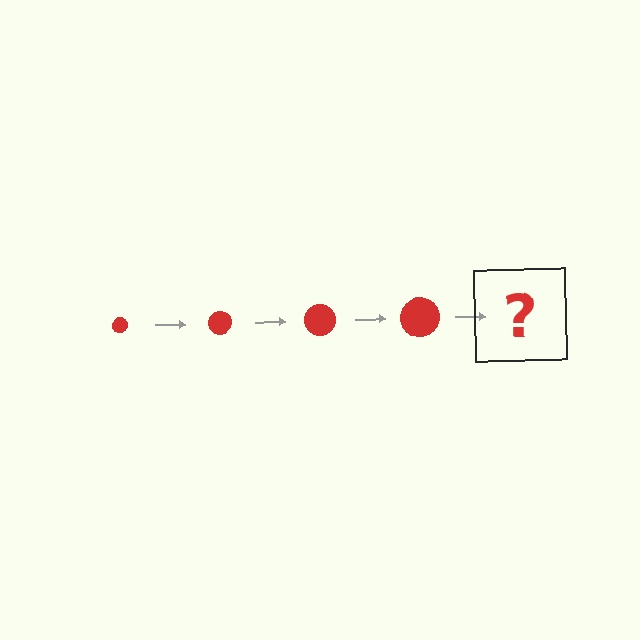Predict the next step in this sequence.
The next step is a red circle, larger than the previous one.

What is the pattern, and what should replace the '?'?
The pattern is that the circle gets progressively larger each step. The '?' should be a red circle, larger than the previous one.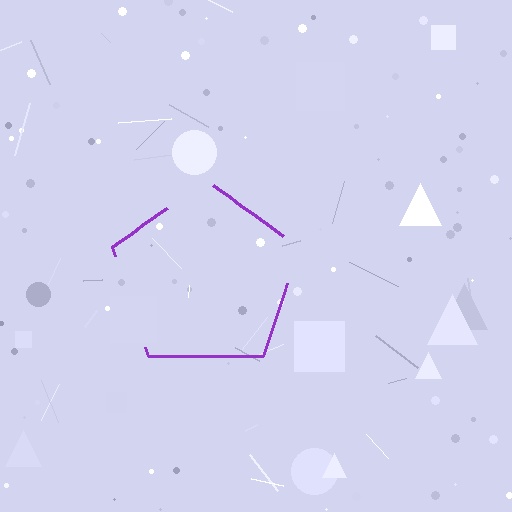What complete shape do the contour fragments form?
The contour fragments form a pentagon.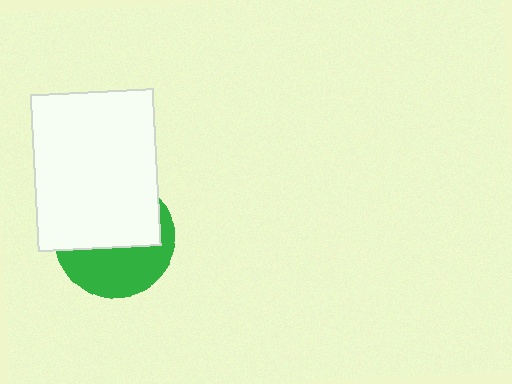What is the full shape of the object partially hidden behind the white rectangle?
The partially hidden object is a green circle.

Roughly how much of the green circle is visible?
A small part of it is visible (roughly 43%).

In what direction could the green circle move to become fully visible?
The green circle could move down. That would shift it out from behind the white rectangle entirely.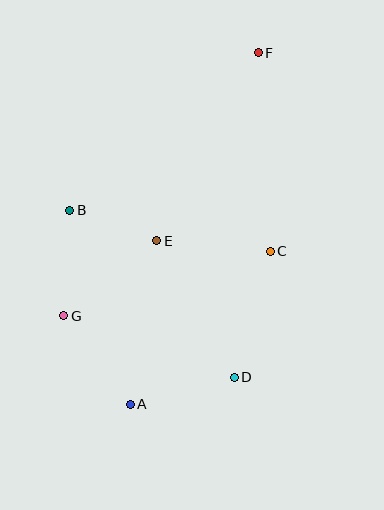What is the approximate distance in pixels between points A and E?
The distance between A and E is approximately 166 pixels.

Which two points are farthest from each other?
Points A and F are farthest from each other.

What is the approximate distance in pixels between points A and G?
The distance between A and G is approximately 111 pixels.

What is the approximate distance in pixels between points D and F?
The distance between D and F is approximately 325 pixels.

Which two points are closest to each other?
Points B and E are closest to each other.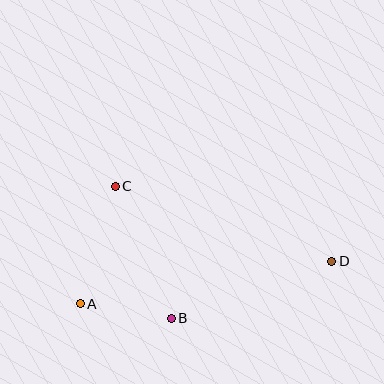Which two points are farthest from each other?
Points A and D are farthest from each other.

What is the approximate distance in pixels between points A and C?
The distance between A and C is approximately 123 pixels.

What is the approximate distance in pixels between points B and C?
The distance between B and C is approximately 143 pixels.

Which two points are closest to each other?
Points A and B are closest to each other.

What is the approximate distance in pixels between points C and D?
The distance between C and D is approximately 229 pixels.